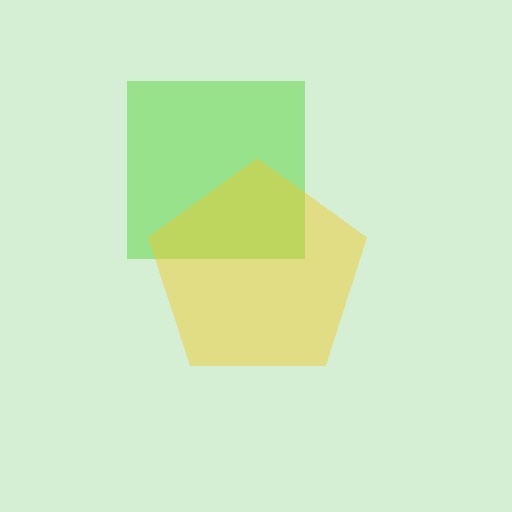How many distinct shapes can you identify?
There are 2 distinct shapes: a lime square, a yellow pentagon.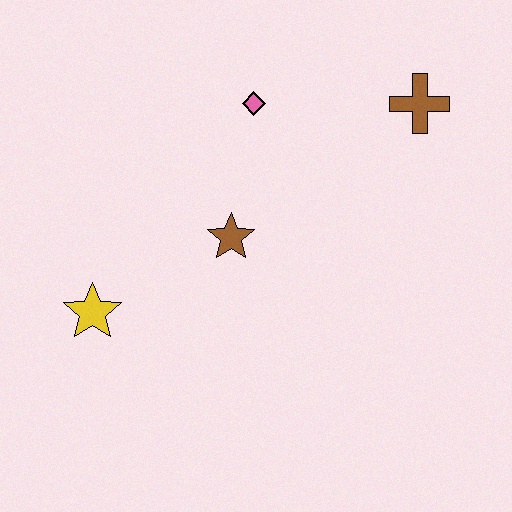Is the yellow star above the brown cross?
No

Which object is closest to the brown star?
The pink diamond is closest to the brown star.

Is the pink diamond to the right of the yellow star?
Yes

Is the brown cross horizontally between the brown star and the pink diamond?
No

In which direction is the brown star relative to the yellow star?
The brown star is to the right of the yellow star.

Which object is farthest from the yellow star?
The brown cross is farthest from the yellow star.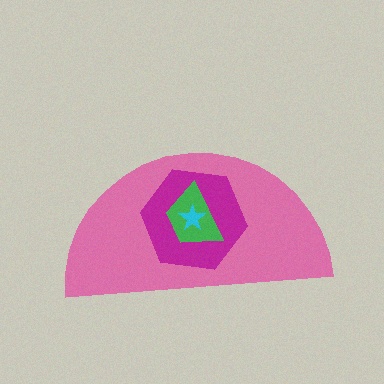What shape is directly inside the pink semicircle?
The magenta hexagon.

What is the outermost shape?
The pink semicircle.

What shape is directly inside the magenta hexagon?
The green trapezoid.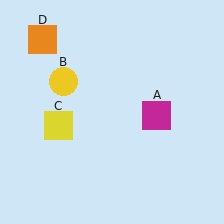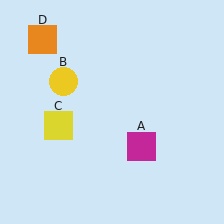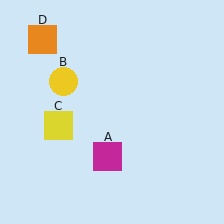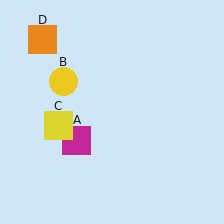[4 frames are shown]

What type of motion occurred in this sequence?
The magenta square (object A) rotated clockwise around the center of the scene.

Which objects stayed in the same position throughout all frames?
Yellow circle (object B) and yellow square (object C) and orange square (object D) remained stationary.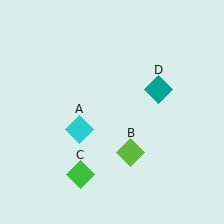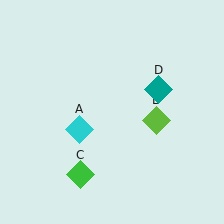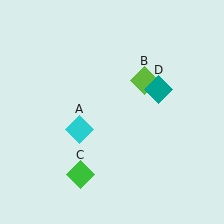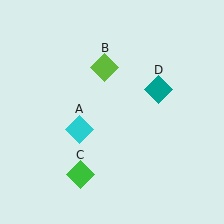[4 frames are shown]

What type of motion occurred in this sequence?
The lime diamond (object B) rotated counterclockwise around the center of the scene.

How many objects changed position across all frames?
1 object changed position: lime diamond (object B).